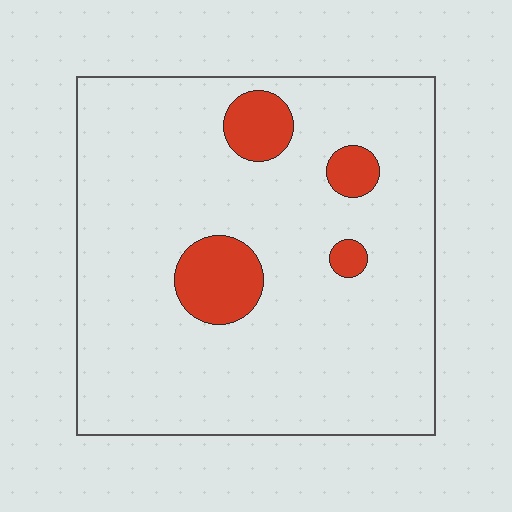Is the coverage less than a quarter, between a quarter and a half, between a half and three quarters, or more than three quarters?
Less than a quarter.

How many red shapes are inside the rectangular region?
4.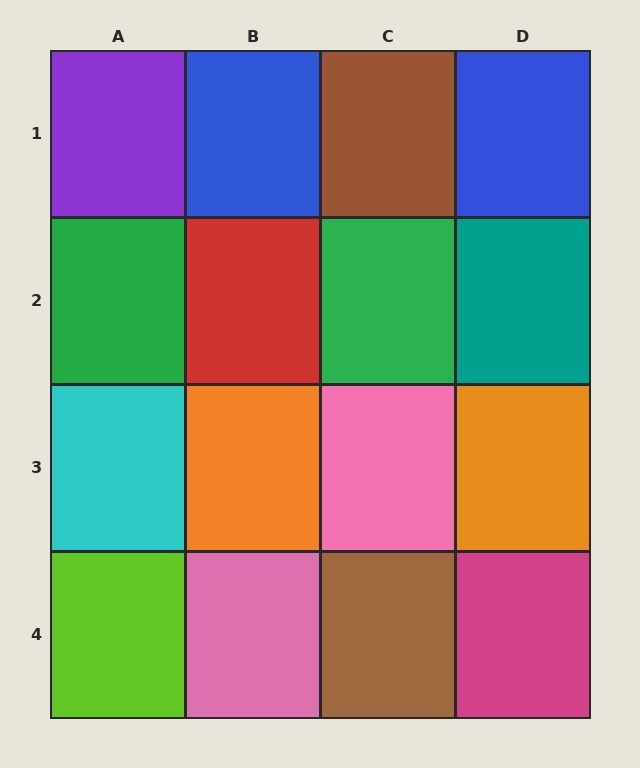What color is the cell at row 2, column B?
Red.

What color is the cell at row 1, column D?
Blue.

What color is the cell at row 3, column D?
Orange.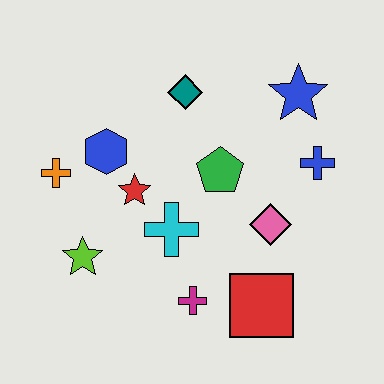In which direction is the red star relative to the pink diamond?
The red star is to the left of the pink diamond.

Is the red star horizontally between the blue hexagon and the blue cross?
Yes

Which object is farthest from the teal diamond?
The red square is farthest from the teal diamond.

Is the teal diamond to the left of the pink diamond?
Yes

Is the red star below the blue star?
Yes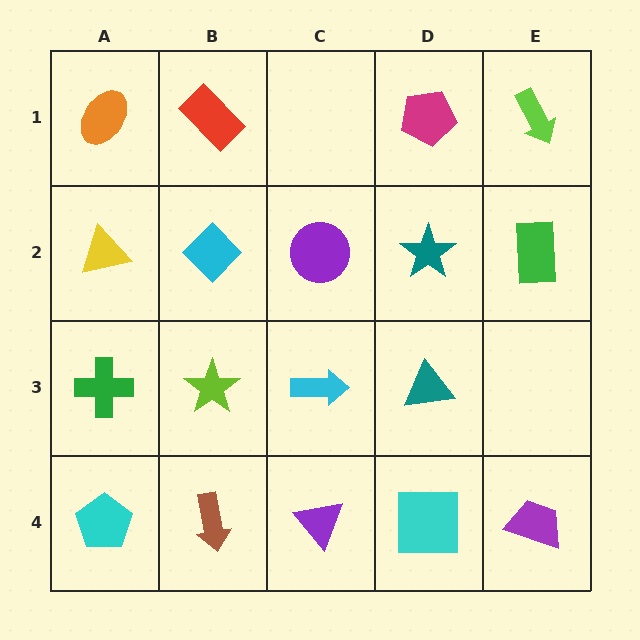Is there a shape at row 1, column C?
No, that cell is empty.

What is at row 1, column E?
A lime arrow.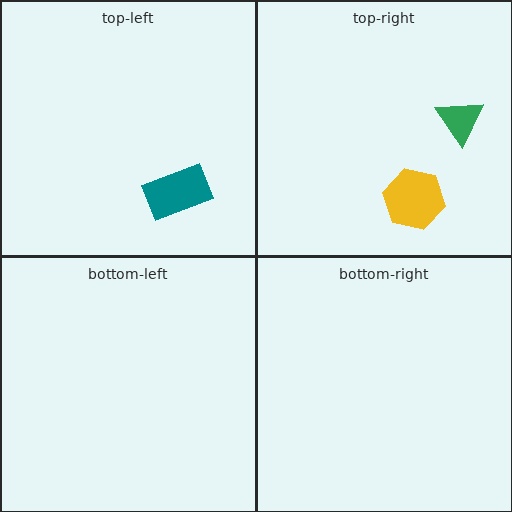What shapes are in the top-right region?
The yellow hexagon, the green triangle.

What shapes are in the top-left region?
The teal rectangle.